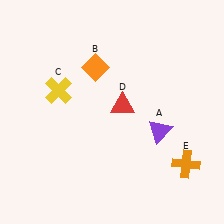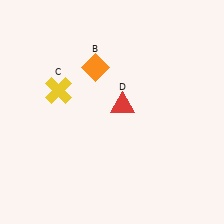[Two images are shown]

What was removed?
The orange cross (E), the purple triangle (A) were removed in Image 2.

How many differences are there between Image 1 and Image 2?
There are 2 differences between the two images.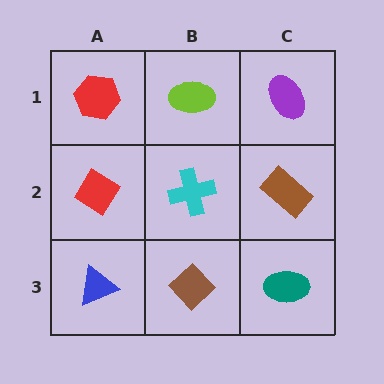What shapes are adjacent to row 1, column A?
A red diamond (row 2, column A), a lime ellipse (row 1, column B).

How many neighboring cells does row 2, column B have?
4.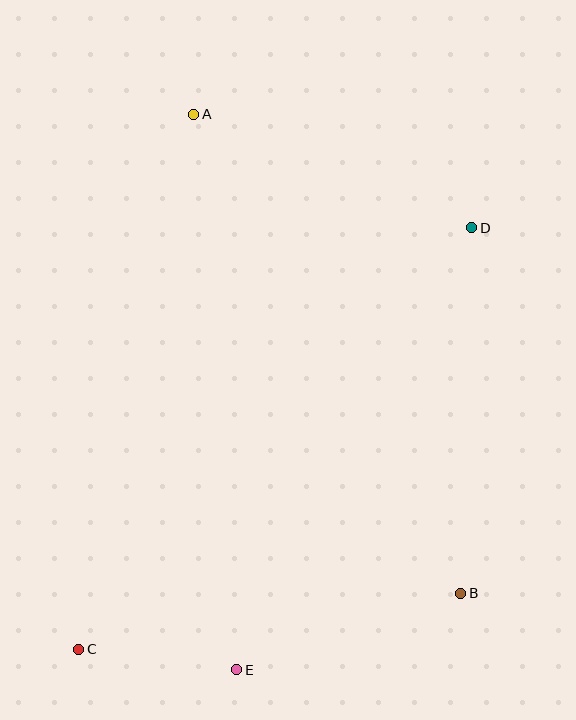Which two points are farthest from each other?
Points C and D are farthest from each other.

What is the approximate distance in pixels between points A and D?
The distance between A and D is approximately 300 pixels.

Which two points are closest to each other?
Points C and E are closest to each other.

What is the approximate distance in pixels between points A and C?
The distance between A and C is approximately 547 pixels.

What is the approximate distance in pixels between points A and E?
The distance between A and E is approximately 557 pixels.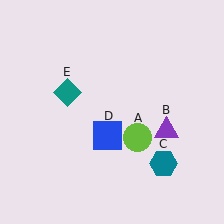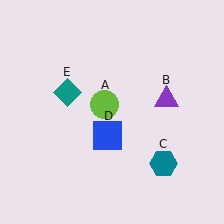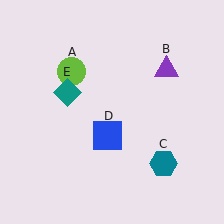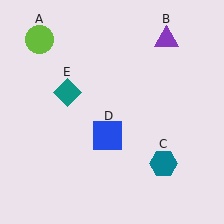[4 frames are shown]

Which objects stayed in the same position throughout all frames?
Teal hexagon (object C) and blue square (object D) and teal diamond (object E) remained stationary.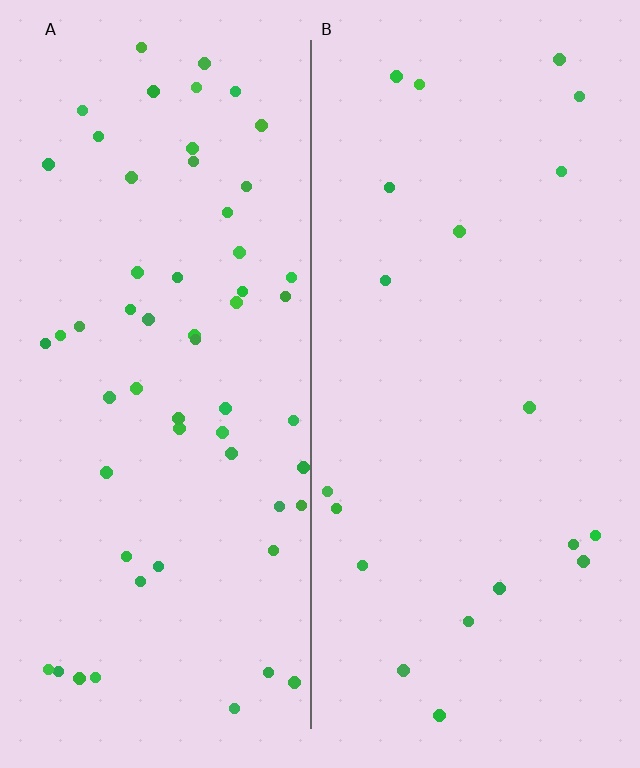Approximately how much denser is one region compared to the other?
Approximately 2.9× — region A over region B.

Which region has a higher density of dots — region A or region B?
A (the left).